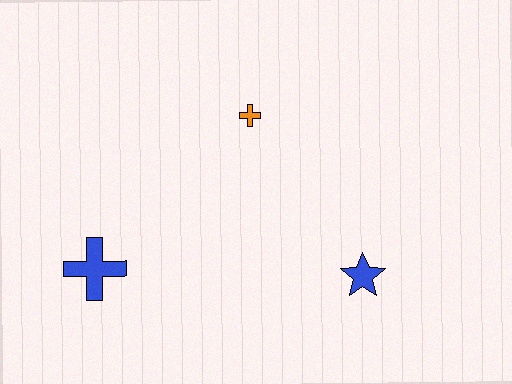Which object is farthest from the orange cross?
The blue cross is farthest from the orange cross.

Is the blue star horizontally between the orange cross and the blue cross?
No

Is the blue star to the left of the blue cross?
No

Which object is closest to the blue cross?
The orange cross is closest to the blue cross.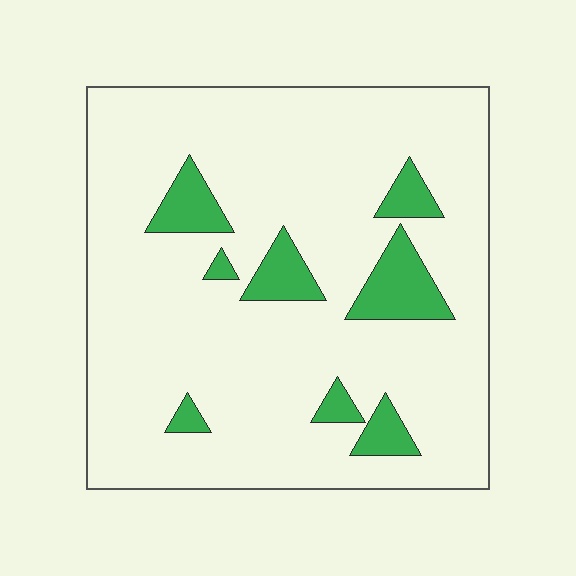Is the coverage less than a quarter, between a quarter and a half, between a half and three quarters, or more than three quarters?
Less than a quarter.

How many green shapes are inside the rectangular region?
8.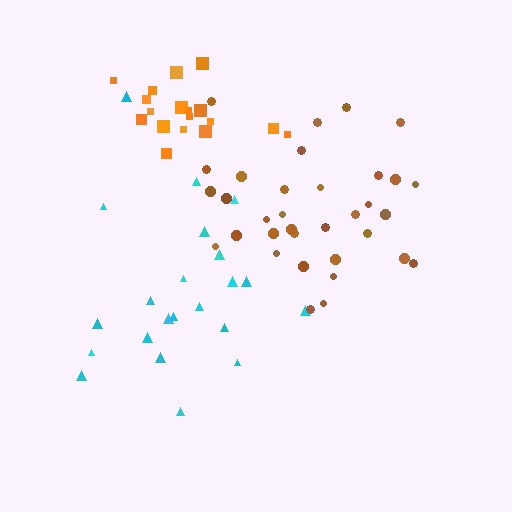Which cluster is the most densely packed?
Orange.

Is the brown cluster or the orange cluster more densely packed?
Orange.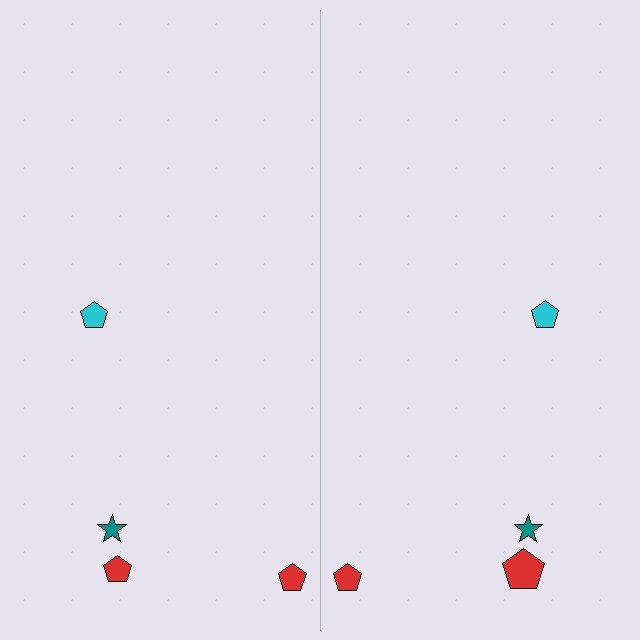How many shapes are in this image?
There are 8 shapes in this image.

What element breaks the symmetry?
The red pentagon on the right side has a different size than its mirror counterpart.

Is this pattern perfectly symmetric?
No, the pattern is not perfectly symmetric. The red pentagon on the right side has a different size than its mirror counterpart.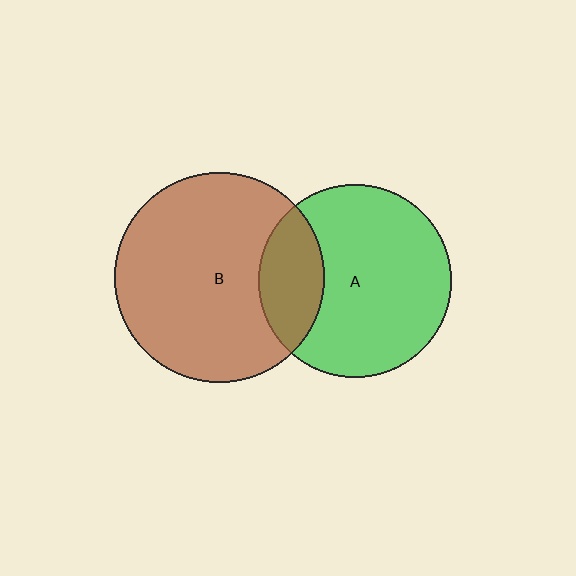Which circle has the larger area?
Circle B (brown).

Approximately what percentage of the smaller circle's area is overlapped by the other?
Approximately 25%.